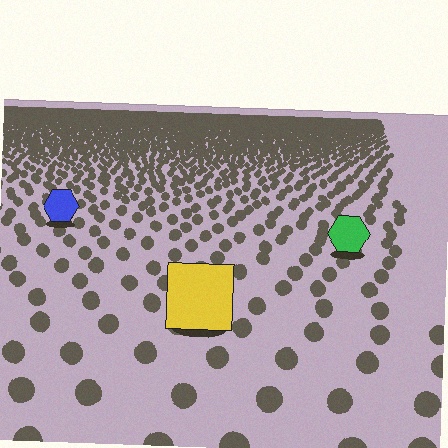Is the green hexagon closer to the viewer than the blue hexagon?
Yes. The green hexagon is closer — you can tell from the texture gradient: the ground texture is coarser near it.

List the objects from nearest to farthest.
From nearest to farthest: the yellow square, the green hexagon, the blue hexagon.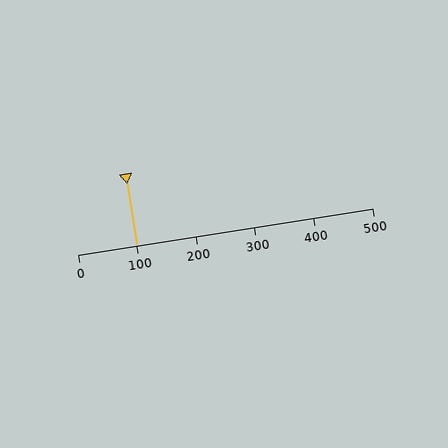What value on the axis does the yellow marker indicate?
The marker indicates approximately 100.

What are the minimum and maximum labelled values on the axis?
The axis runs from 0 to 500.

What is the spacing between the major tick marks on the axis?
The major ticks are spaced 100 apart.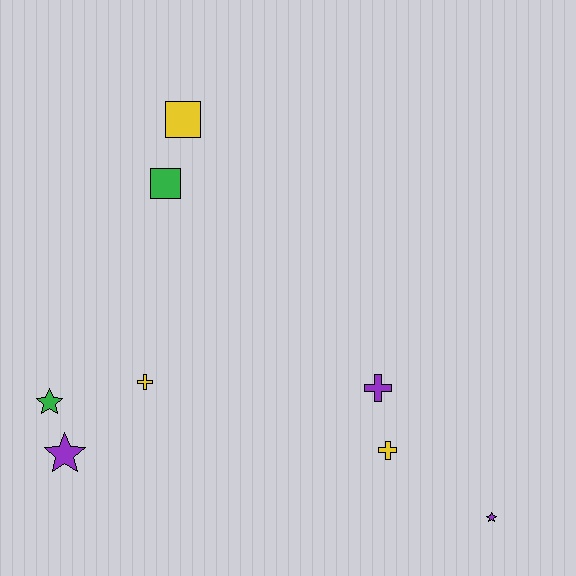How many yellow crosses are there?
There are 2 yellow crosses.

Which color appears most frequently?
Purple, with 3 objects.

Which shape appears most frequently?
Star, with 3 objects.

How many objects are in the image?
There are 8 objects.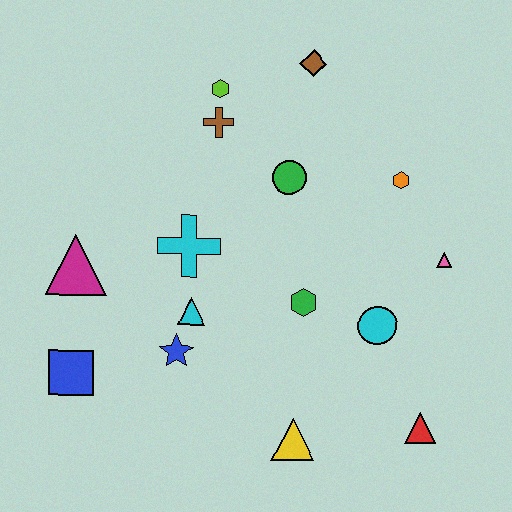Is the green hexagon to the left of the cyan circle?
Yes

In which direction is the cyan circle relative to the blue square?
The cyan circle is to the right of the blue square.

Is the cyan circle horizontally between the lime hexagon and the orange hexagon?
Yes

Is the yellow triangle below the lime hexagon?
Yes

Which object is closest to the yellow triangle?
The red triangle is closest to the yellow triangle.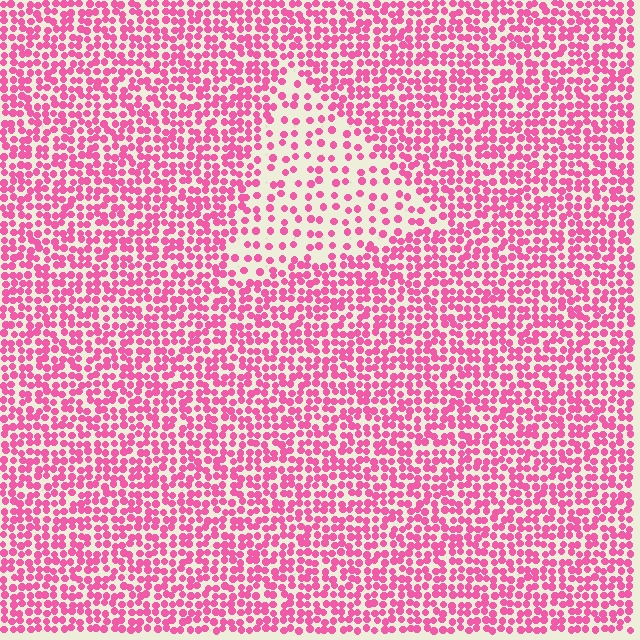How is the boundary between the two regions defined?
The boundary is defined by a change in element density (approximately 2.2x ratio). All elements are the same color, size, and shape.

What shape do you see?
I see a triangle.